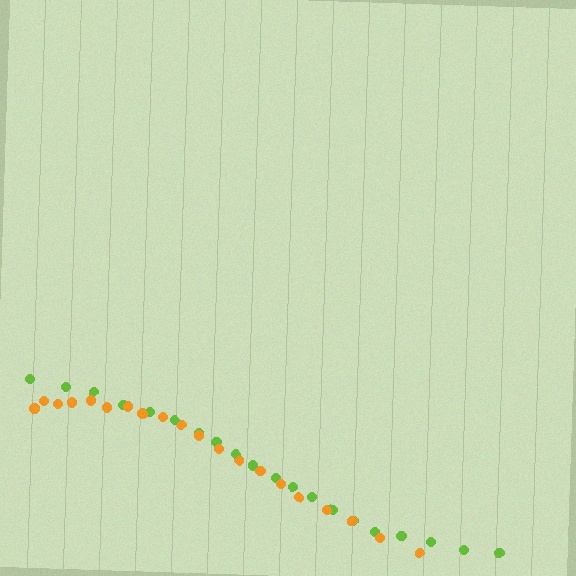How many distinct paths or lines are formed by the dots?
There are 2 distinct paths.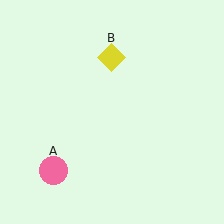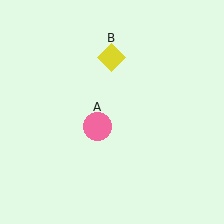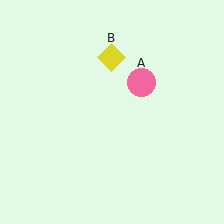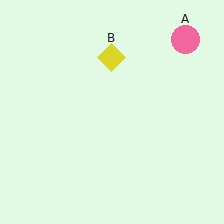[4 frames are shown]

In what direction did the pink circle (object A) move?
The pink circle (object A) moved up and to the right.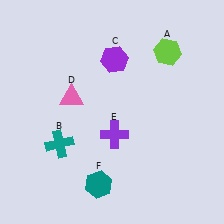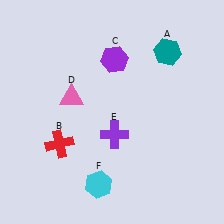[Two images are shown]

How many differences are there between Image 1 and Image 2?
There are 3 differences between the two images.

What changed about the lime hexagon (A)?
In Image 1, A is lime. In Image 2, it changed to teal.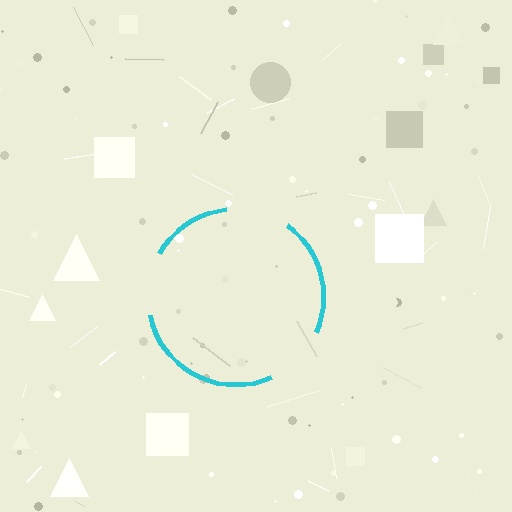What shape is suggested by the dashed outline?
The dashed outline suggests a circle.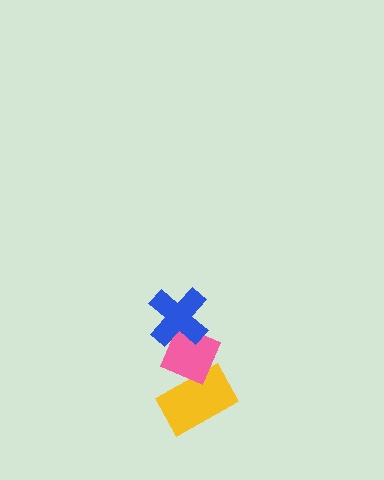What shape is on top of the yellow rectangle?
The pink diamond is on top of the yellow rectangle.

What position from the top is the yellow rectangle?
The yellow rectangle is 3rd from the top.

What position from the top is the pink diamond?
The pink diamond is 2nd from the top.